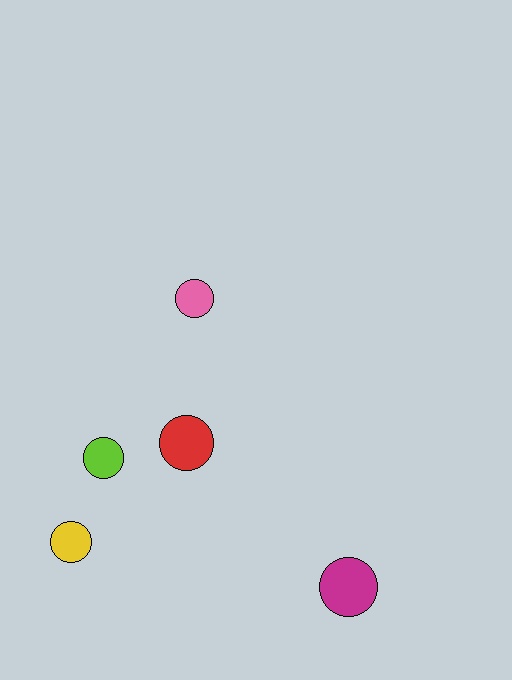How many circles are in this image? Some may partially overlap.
There are 5 circles.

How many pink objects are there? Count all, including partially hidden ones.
There is 1 pink object.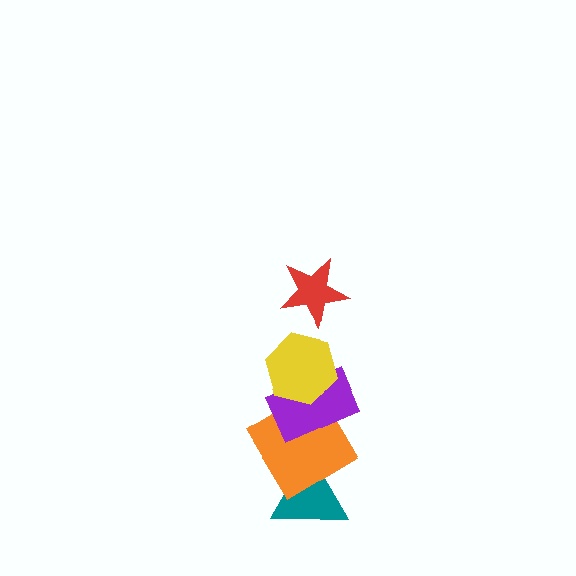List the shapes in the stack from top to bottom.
From top to bottom: the red star, the yellow hexagon, the purple rectangle, the orange diamond, the teal triangle.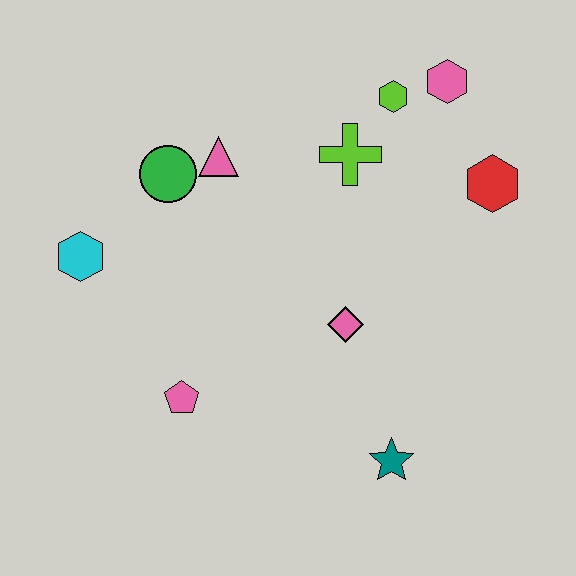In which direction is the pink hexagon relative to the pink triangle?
The pink hexagon is to the right of the pink triangle.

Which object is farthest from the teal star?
The pink hexagon is farthest from the teal star.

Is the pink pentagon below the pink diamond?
Yes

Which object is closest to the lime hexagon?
The pink hexagon is closest to the lime hexagon.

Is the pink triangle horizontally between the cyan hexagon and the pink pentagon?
No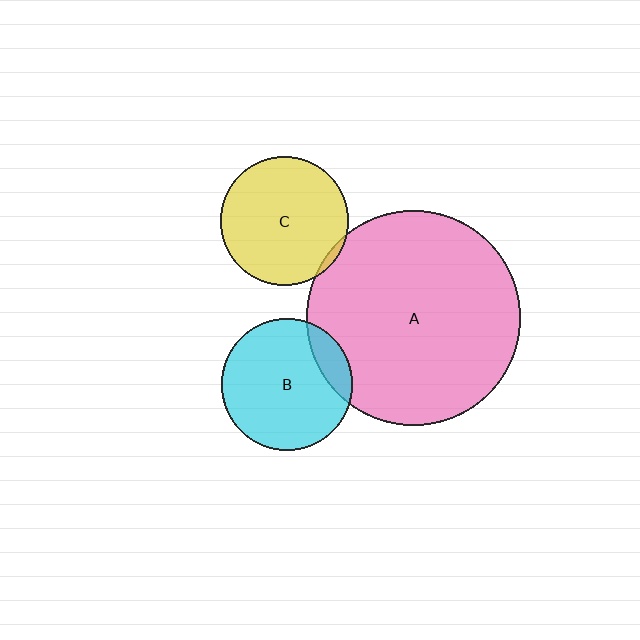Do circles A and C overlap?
Yes.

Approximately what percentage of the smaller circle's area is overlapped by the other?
Approximately 5%.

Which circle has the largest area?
Circle A (pink).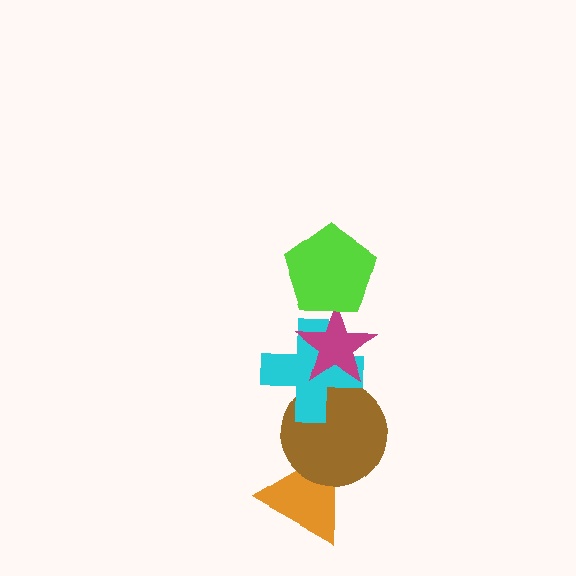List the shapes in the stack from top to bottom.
From top to bottom: the lime pentagon, the magenta star, the cyan cross, the brown circle, the orange triangle.